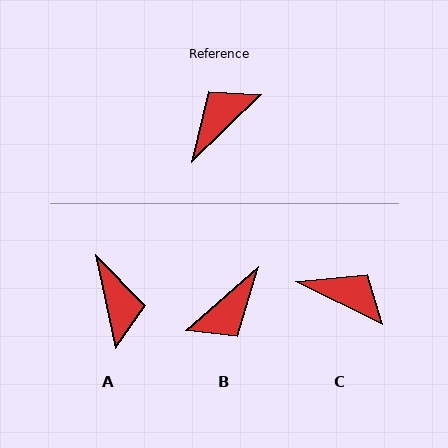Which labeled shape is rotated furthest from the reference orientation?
B, about 177 degrees away.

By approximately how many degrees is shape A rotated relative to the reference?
Approximately 122 degrees clockwise.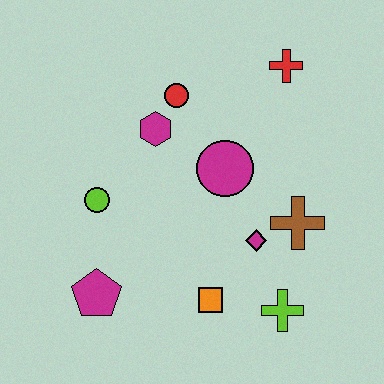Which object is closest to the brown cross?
The magenta diamond is closest to the brown cross.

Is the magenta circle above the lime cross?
Yes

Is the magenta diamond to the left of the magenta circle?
No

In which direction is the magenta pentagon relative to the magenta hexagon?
The magenta pentagon is below the magenta hexagon.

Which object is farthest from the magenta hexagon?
The lime cross is farthest from the magenta hexagon.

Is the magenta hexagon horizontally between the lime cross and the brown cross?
No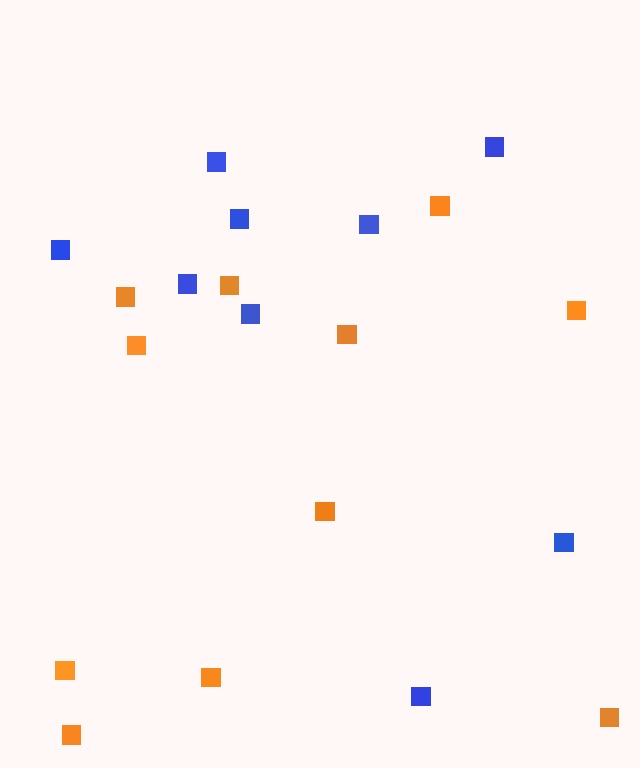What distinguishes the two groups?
There are 2 groups: one group of orange squares (11) and one group of blue squares (9).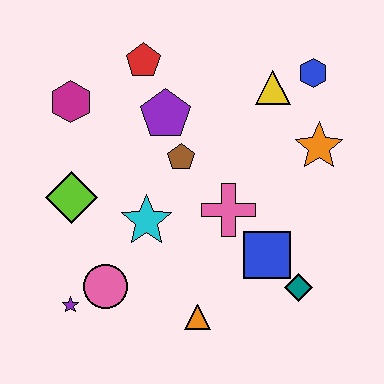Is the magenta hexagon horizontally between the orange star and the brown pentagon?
No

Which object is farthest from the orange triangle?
The blue hexagon is farthest from the orange triangle.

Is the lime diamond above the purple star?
Yes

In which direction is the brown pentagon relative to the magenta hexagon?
The brown pentagon is to the right of the magenta hexagon.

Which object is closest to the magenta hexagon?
The red pentagon is closest to the magenta hexagon.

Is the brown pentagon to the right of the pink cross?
No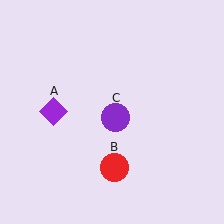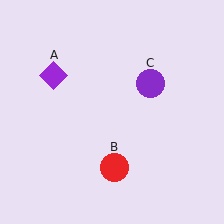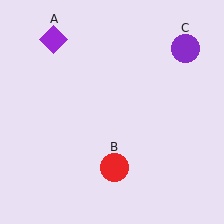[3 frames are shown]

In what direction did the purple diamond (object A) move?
The purple diamond (object A) moved up.